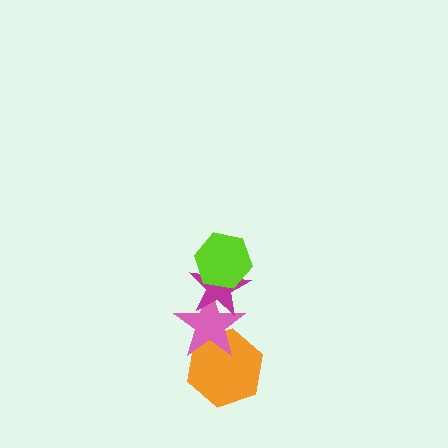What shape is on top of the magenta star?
The lime hexagon is on top of the magenta star.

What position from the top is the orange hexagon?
The orange hexagon is 4th from the top.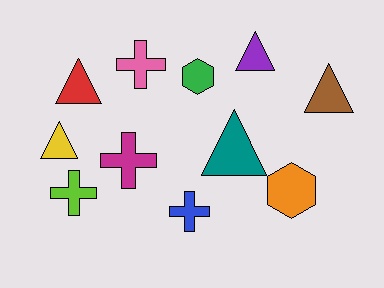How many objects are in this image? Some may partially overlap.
There are 11 objects.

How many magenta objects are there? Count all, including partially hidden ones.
There is 1 magenta object.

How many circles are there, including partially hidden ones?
There are no circles.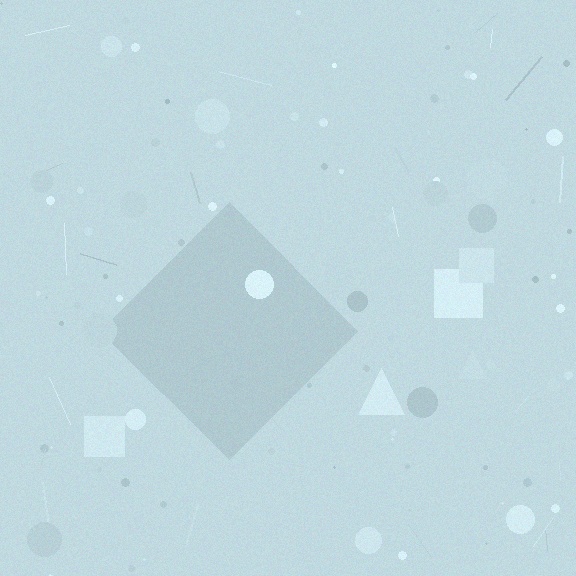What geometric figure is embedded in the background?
A diamond is embedded in the background.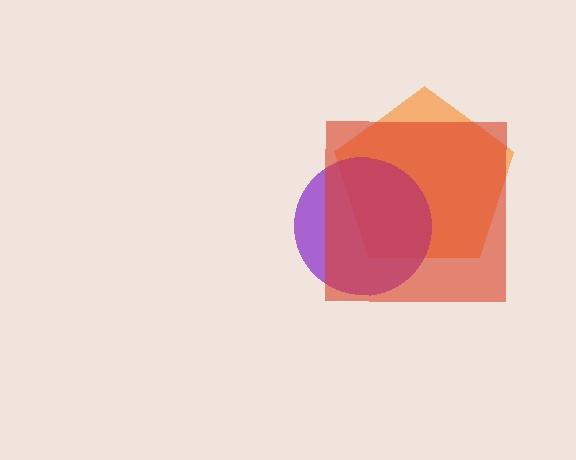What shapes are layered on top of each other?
The layered shapes are: an orange pentagon, a purple circle, a red square.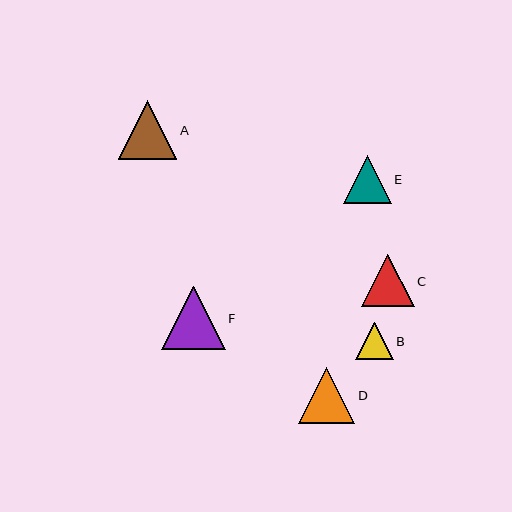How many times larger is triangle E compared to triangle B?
Triangle E is approximately 1.3 times the size of triangle B.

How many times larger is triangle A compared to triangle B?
Triangle A is approximately 1.6 times the size of triangle B.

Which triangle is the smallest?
Triangle B is the smallest with a size of approximately 38 pixels.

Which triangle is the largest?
Triangle F is the largest with a size of approximately 63 pixels.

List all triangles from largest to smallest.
From largest to smallest: F, A, D, C, E, B.